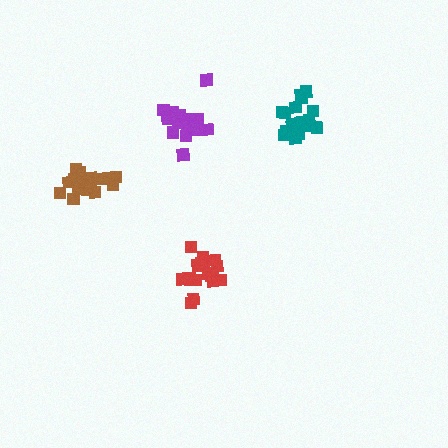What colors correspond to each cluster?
The clusters are colored: teal, red, brown, purple.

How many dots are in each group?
Group 1: 20 dots, Group 2: 20 dots, Group 3: 20 dots, Group 4: 18 dots (78 total).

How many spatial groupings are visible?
There are 4 spatial groupings.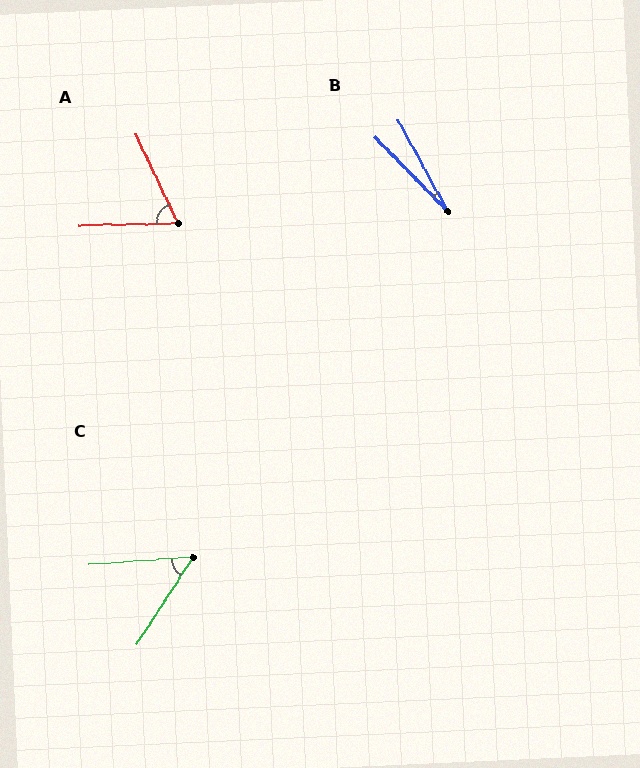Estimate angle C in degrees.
Approximately 53 degrees.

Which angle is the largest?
A, at approximately 66 degrees.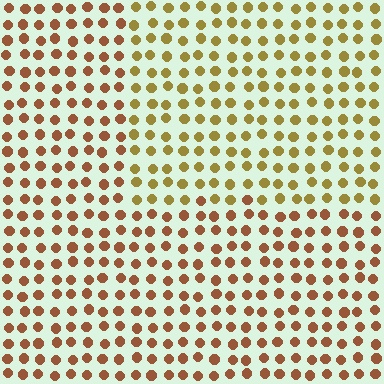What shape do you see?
I see a rectangle.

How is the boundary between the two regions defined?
The boundary is defined purely by a slight shift in hue (about 32 degrees). Spacing, size, and orientation are identical on both sides.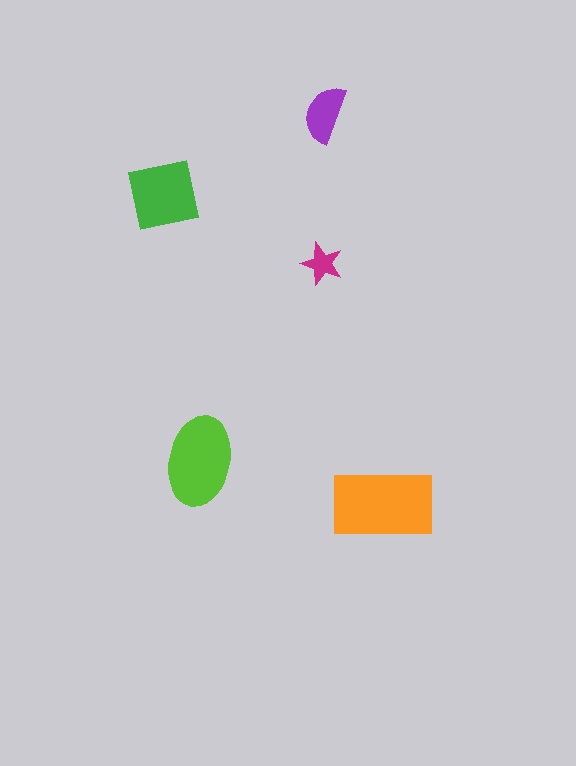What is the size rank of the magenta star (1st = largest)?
5th.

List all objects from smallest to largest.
The magenta star, the purple semicircle, the green square, the lime ellipse, the orange rectangle.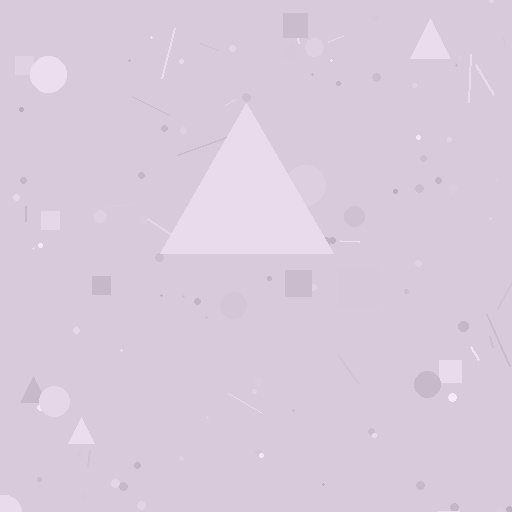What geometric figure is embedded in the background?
A triangle is embedded in the background.